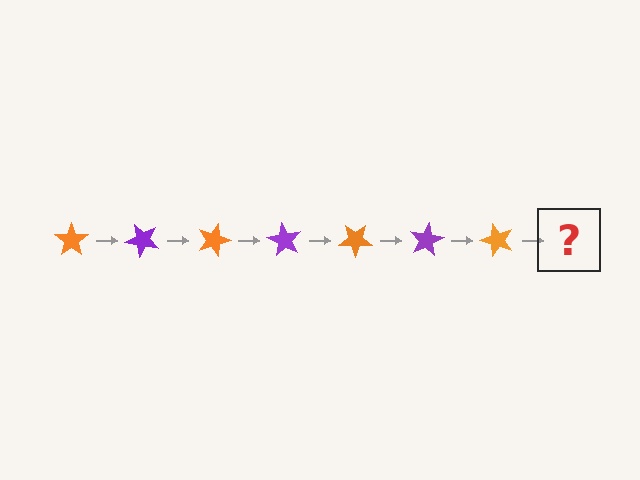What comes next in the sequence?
The next element should be a purple star, rotated 315 degrees from the start.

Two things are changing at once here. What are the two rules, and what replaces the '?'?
The two rules are that it rotates 45 degrees each step and the color cycles through orange and purple. The '?' should be a purple star, rotated 315 degrees from the start.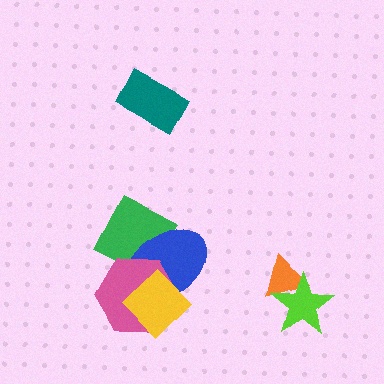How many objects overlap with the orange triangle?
1 object overlaps with the orange triangle.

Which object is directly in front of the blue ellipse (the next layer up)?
The pink hexagon is directly in front of the blue ellipse.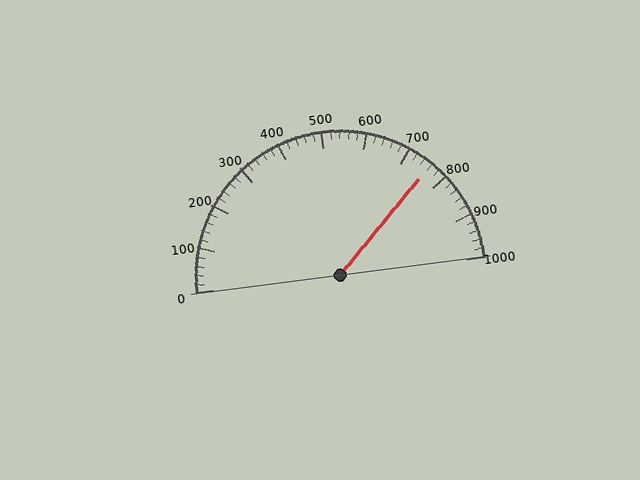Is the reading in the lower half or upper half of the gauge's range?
The reading is in the upper half of the range (0 to 1000).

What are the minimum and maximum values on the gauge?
The gauge ranges from 0 to 1000.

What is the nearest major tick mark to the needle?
The nearest major tick mark is 800.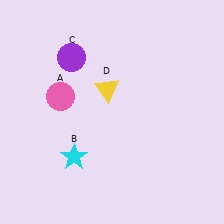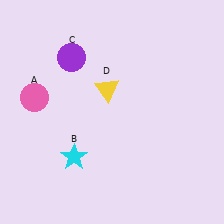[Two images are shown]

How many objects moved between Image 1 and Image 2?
1 object moved between the two images.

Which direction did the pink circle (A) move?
The pink circle (A) moved left.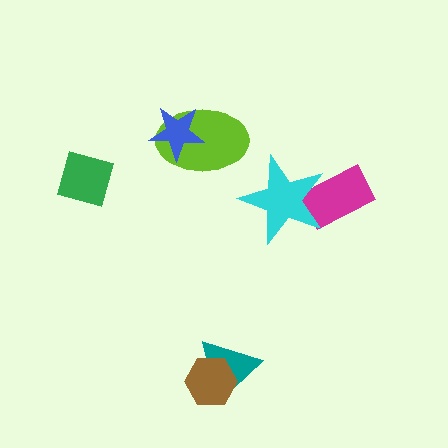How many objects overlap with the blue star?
1 object overlaps with the blue star.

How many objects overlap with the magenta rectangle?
1 object overlaps with the magenta rectangle.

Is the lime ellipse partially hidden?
Yes, it is partially covered by another shape.